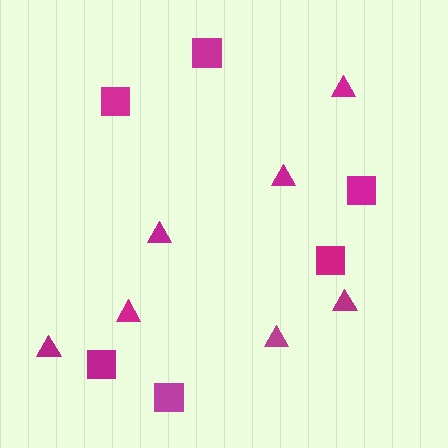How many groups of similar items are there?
There are 2 groups: one group of triangles (7) and one group of squares (6).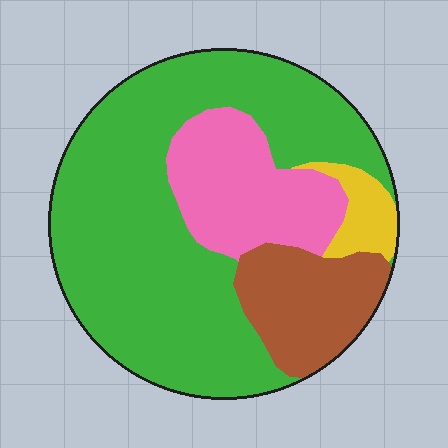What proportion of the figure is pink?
Pink takes up between a sixth and a third of the figure.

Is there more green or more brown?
Green.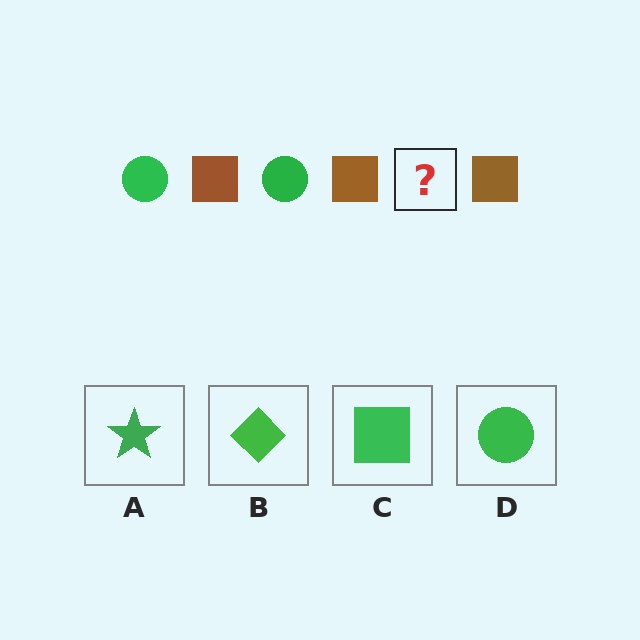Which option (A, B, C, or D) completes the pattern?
D.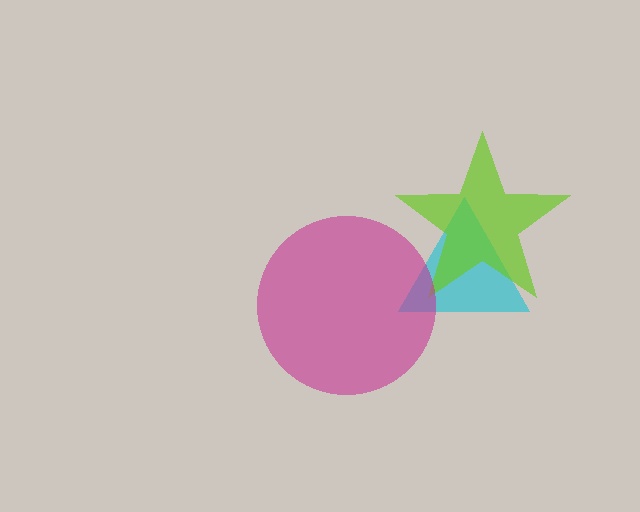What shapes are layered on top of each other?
The layered shapes are: a cyan triangle, a lime star, a magenta circle.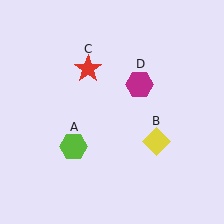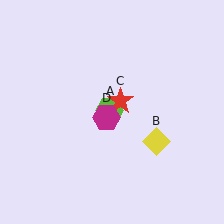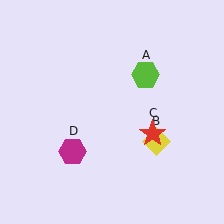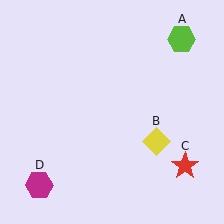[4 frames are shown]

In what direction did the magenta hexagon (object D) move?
The magenta hexagon (object D) moved down and to the left.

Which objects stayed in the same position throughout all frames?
Yellow diamond (object B) remained stationary.